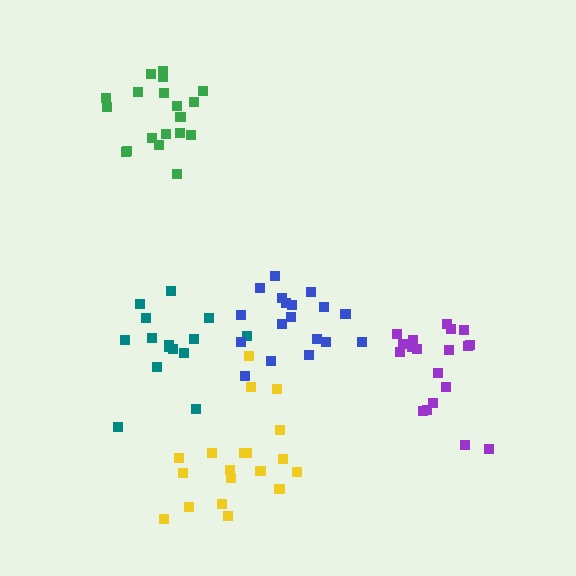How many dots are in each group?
Group 1: 19 dots, Group 2: 19 dots, Group 3: 15 dots, Group 4: 19 dots, Group 5: 18 dots (90 total).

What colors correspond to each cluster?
The clusters are colored: purple, green, teal, yellow, blue.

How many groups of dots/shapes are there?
There are 5 groups.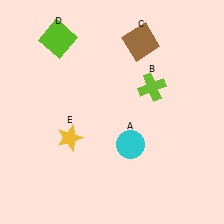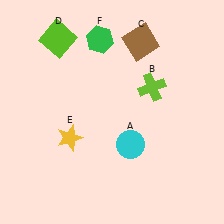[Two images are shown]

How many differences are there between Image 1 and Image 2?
There is 1 difference between the two images.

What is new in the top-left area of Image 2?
A green hexagon (F) was added in the top-left area of Image 2.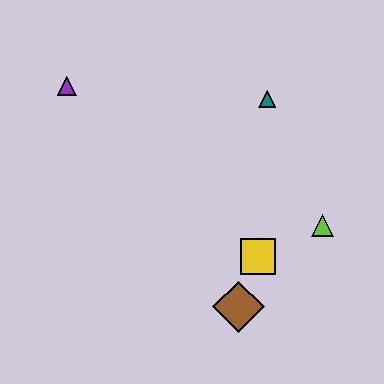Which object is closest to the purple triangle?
The teal triangle is closest to the purple triangle.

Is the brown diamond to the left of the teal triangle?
Yes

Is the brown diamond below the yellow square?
Yes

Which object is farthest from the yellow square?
The purple triangle is farthest from the yellow square.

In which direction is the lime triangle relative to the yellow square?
The lime triangle is to the right of the yellow square.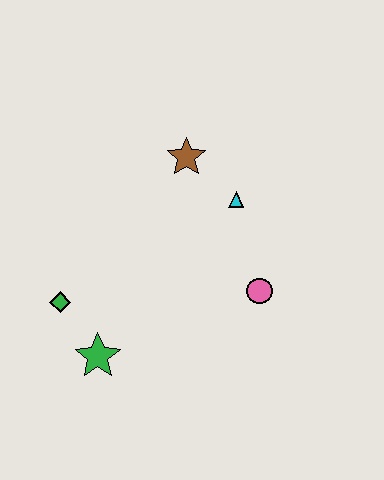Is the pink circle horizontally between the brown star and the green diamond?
No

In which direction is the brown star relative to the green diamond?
The brown star is above the green diamond.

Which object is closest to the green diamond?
The green star is closest to the green diamond.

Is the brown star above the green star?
Yes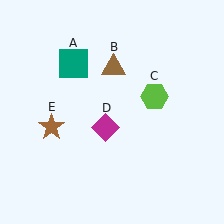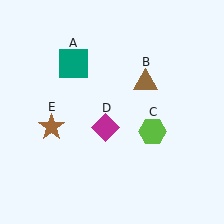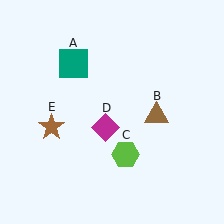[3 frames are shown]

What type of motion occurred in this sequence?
The brown triangle (object B), lime hexagon (object C) rotated clockwise around the center of the scene.